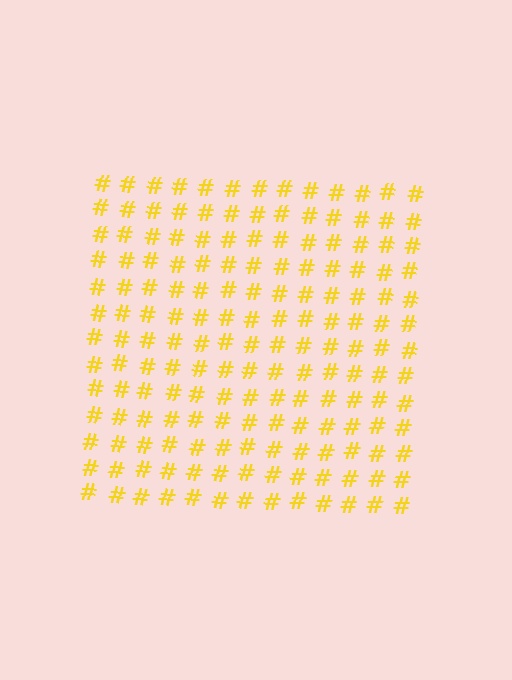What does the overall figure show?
The overall figure shows a square.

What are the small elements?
The small elements are hash symbols.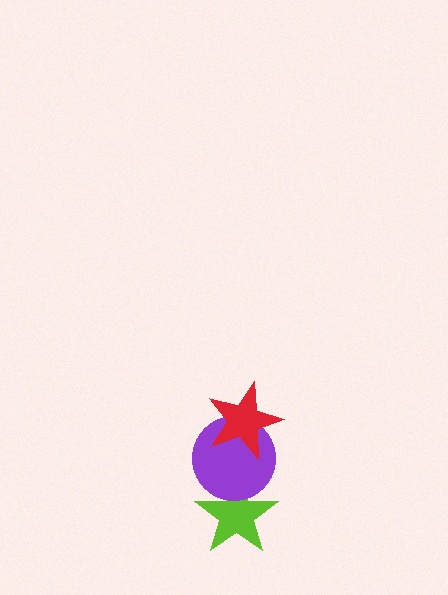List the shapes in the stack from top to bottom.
From top to bottom: the red star, the purple circle, the lime star.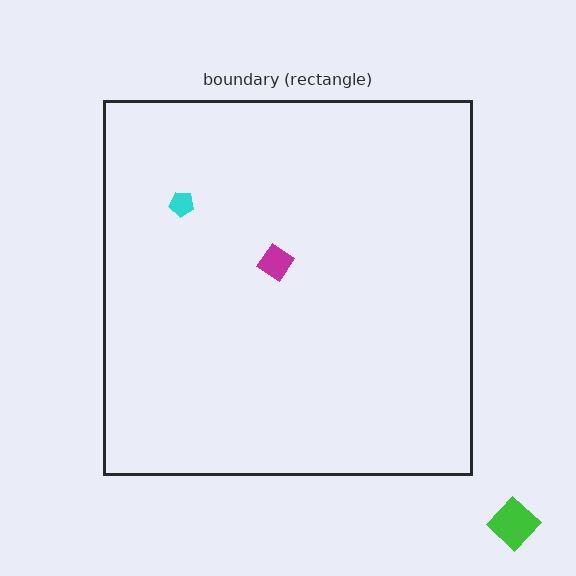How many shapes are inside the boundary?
2 inside, 1 outside.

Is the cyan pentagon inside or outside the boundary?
Inside.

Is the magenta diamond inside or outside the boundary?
Inside.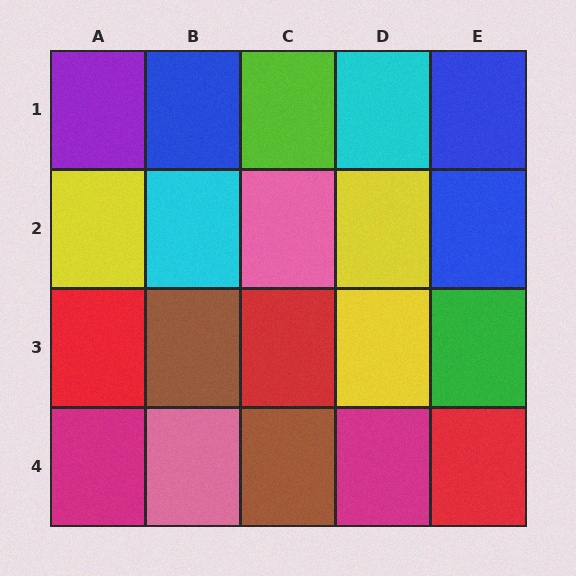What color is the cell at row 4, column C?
Brown.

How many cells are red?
3 cells are red.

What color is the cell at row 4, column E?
Red.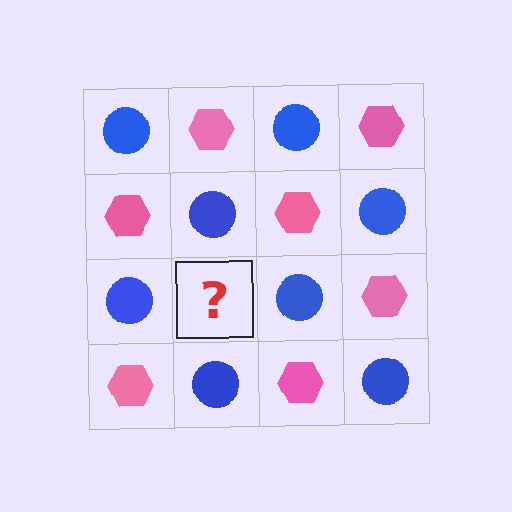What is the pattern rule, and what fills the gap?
The rule is that it alternates blue circle and pink hexagon in a checkerboard pattern. The gap should be filled with a pink hexagon.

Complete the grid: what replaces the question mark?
The question mark should be replaced with a pink hexagon.